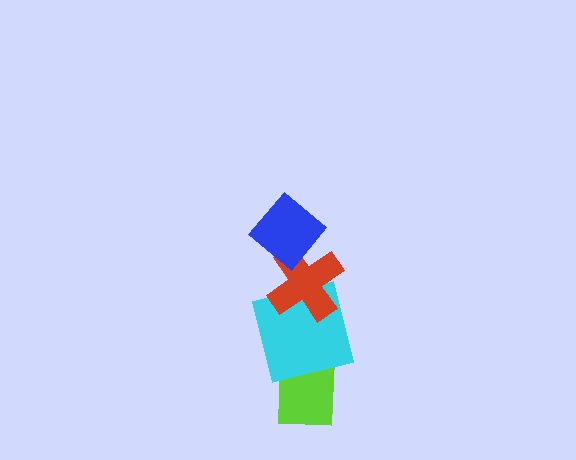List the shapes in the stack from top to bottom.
From top to bottom: the blue diamond, the red cross, the cyan square, the lime rectangle.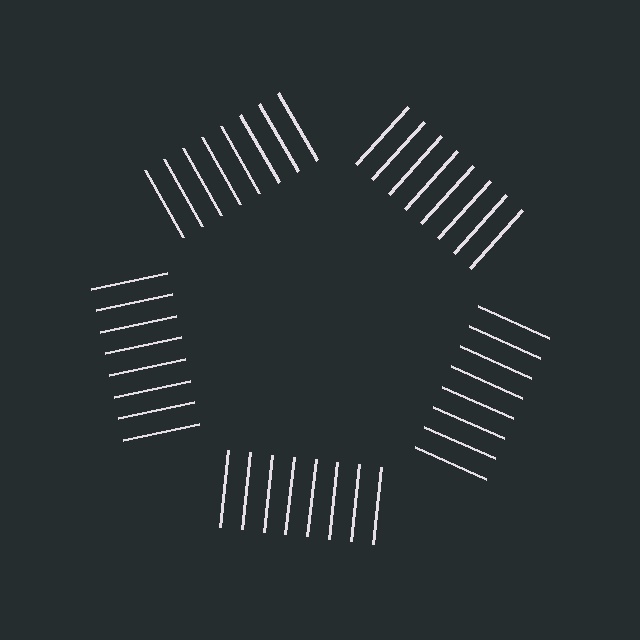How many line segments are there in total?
40 — 8 along each of the 5 edges.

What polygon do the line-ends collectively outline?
An illusory pentagon — the line segments terminate on its edges but no continuous stroke is drawn.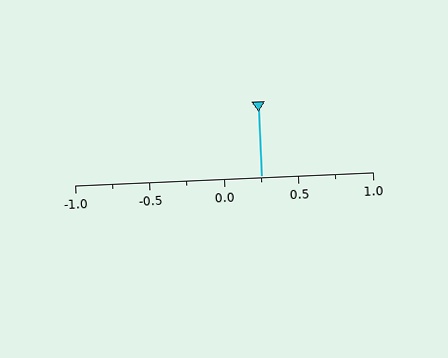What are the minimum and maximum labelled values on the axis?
The axis runs from -1.0 to 1.0.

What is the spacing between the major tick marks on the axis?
The major ticks are spaced 0.5 apart.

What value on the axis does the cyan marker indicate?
The marker indicates approximately 0.25.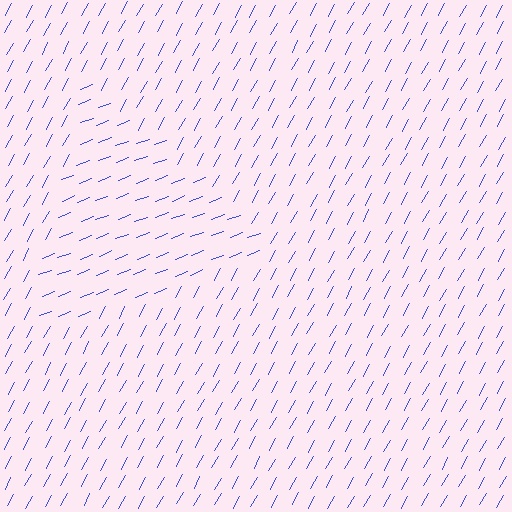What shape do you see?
I see a triangle.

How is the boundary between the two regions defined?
The boundary is defined purely by a change in line orientation (approximately 40 degrees difference). All lines are the same color and thickness.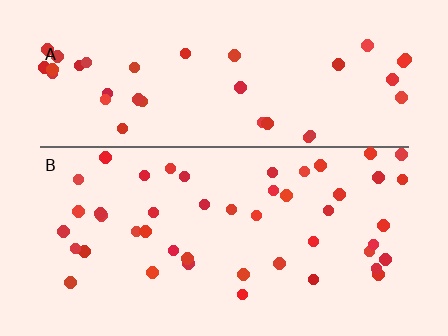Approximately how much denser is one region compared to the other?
Approximately 1.2× — region B over region A.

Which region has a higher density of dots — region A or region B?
B (the bottom).